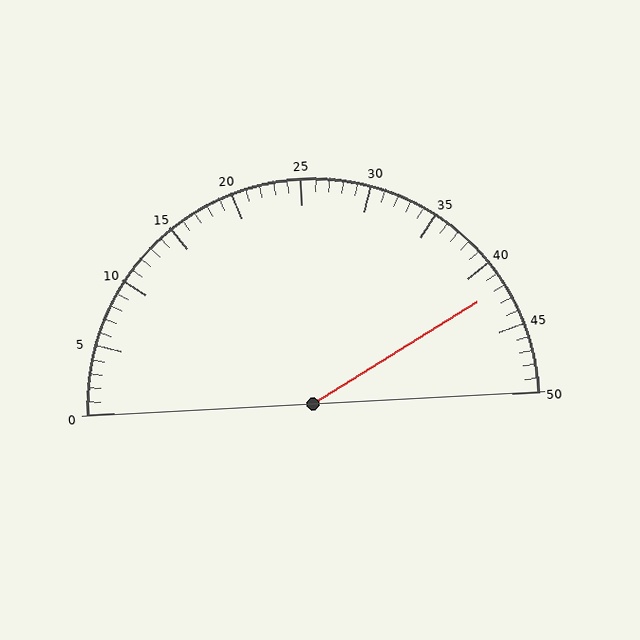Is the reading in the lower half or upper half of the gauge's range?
The reading is in the upper half of the range (0 to 50).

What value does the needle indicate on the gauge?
The needle indicates approximately 42.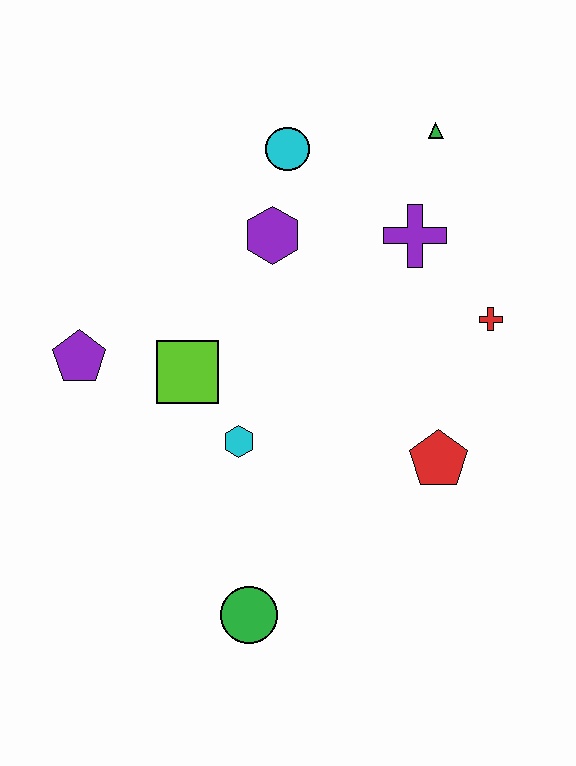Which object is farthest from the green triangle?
The green circle is farthest from the green triangle.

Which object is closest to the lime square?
The cyan hexagon is closest to the lime square.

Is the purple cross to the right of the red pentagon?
No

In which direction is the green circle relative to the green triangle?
The green circle is below the green triangle.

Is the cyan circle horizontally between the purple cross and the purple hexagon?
Yes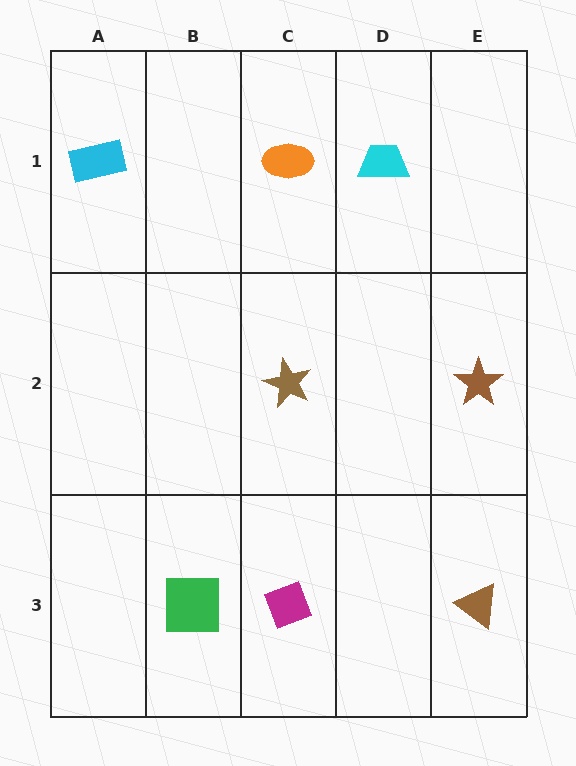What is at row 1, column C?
An orange ellipse.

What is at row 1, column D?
A cyan trapezoid.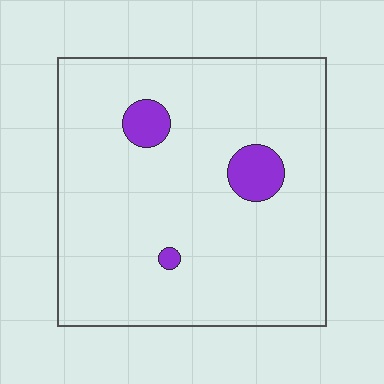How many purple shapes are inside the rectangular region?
3.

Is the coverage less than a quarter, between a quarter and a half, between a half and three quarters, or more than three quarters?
Less than a quarter.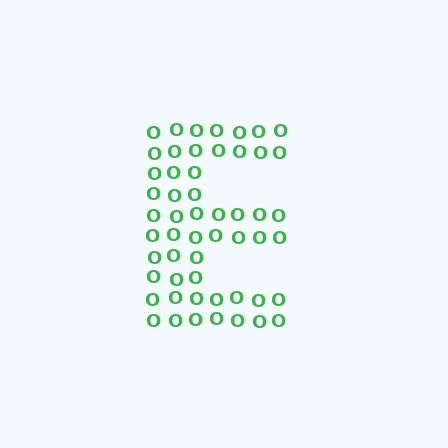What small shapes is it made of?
It is made of small letter O's.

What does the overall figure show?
The overall figure shows the letter E.